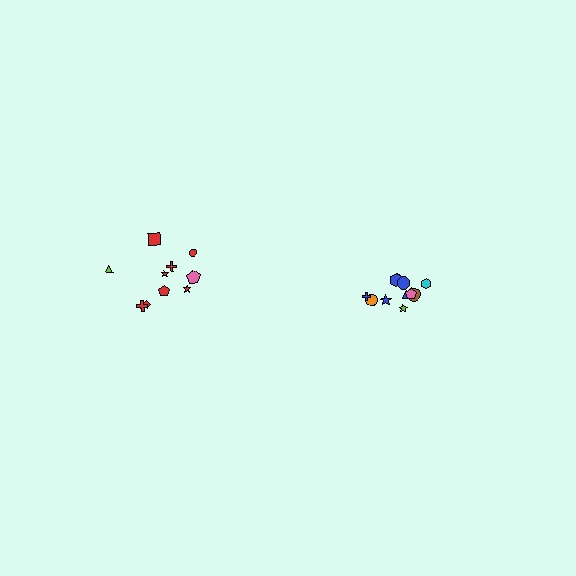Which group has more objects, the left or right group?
The right group.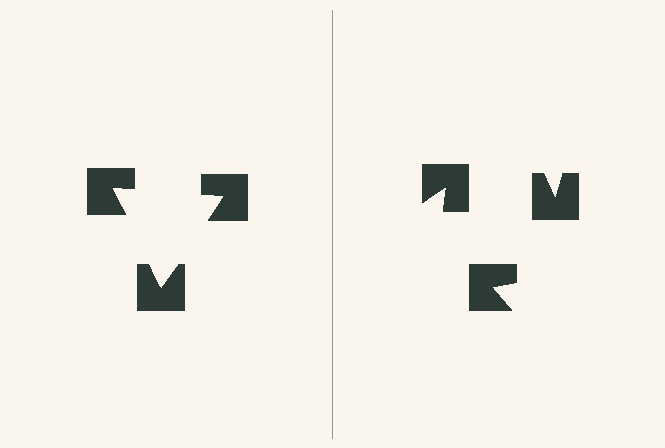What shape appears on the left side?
An illusory triangle.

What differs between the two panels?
The notched squares are positioned identically on both sides; only the wedge orientations differ. On the left they align to a triangle; on the right they are misaligned.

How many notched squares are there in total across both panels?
6 — 3 on each side.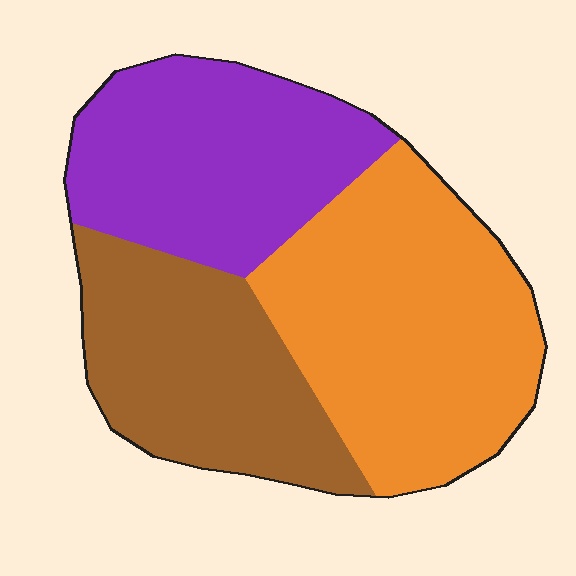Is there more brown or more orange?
Orange.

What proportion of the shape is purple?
Purple takes up about one third (1/3) of the shape.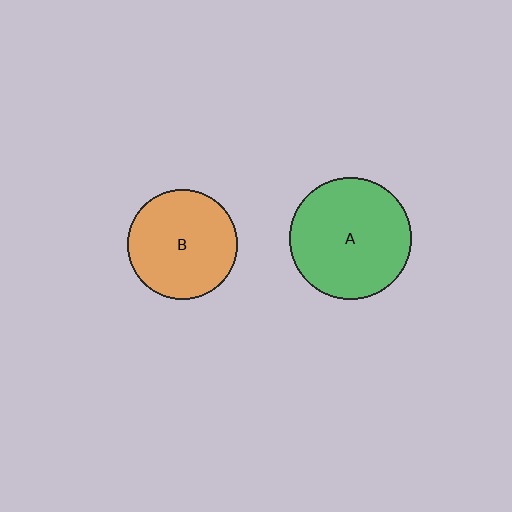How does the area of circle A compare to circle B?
Approximately 1.2 times.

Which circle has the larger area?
Circle A (green).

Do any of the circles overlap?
No, none of the circles overlap.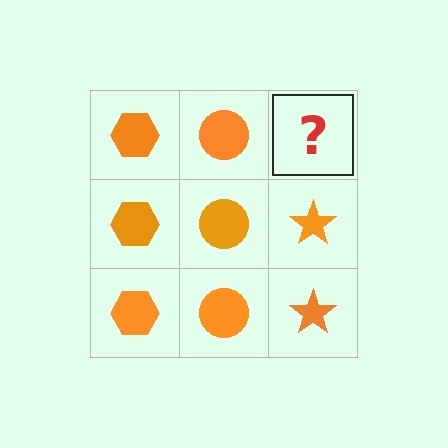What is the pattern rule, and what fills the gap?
The rule is that each column has a consistent shape. The gap should be filled with an orange star.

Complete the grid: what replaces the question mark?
The question mark should be replaced with an orange star.